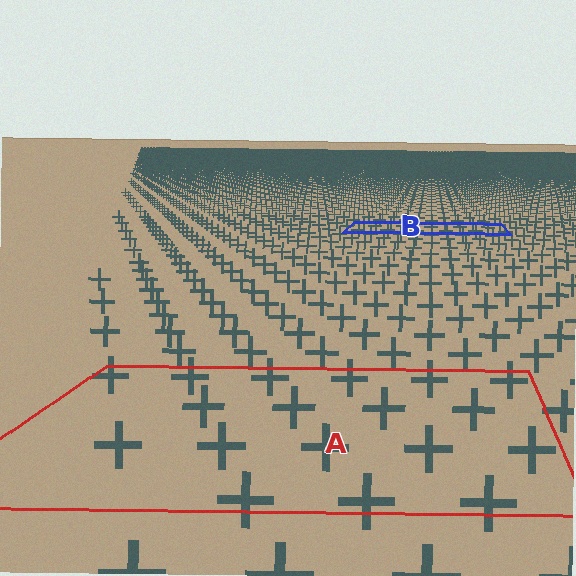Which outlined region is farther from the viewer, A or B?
Region B is farther from the viewer — the texture elements inside it appear smaller and more densely packed.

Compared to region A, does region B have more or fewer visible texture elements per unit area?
Region B has more texture elements per unit area — they are packed more densely because it is farther away.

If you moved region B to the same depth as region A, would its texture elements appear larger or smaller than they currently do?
They would appear larger. At a closer depth, the same texture elements are projected at a bigger on-screen size.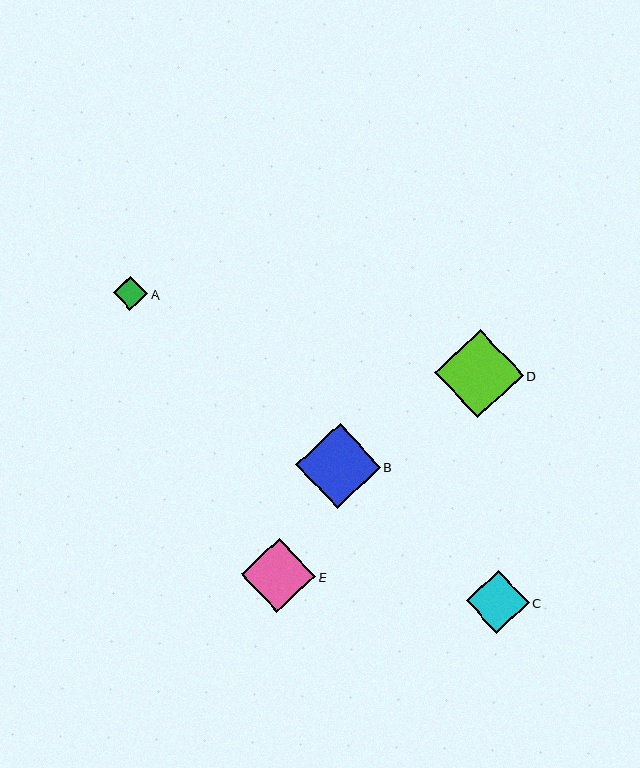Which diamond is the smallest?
Diamond A is the smallest with a size of approximately 34 pixels.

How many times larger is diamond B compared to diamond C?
Diamond B is approximately 1.3 times the size of diamond C.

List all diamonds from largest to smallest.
From largest to smallest: D, B, E, C, A.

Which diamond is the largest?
Diamond D is the largest with a size of approximately 88 pixels.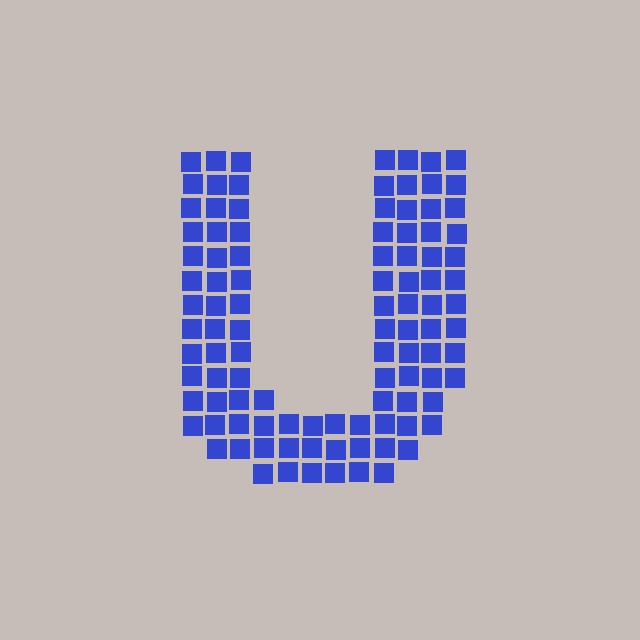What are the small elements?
The small elements are squares.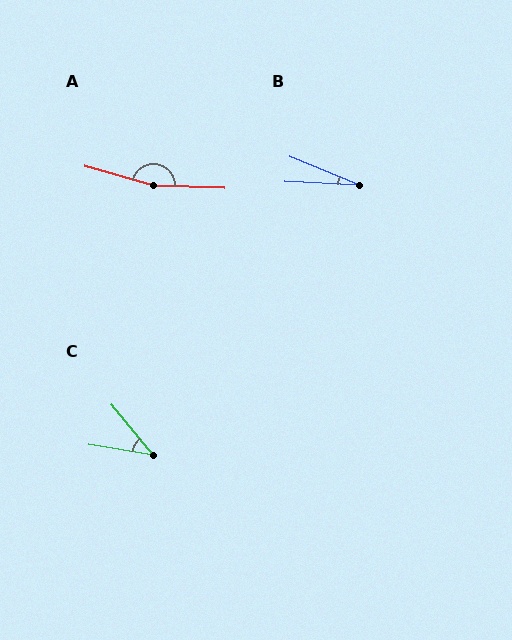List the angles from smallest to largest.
B (20°), C (42°), A (166°).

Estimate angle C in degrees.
Approximately 42 degrees.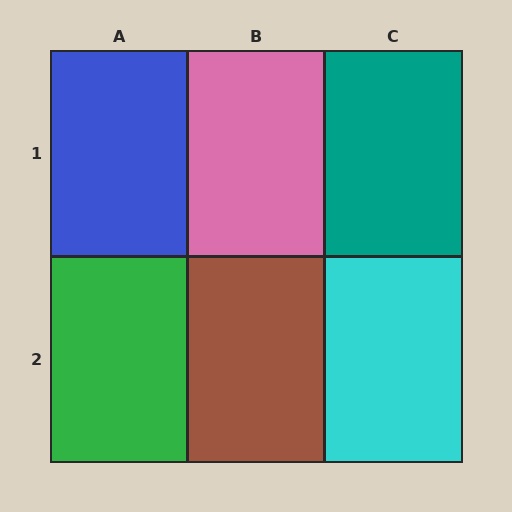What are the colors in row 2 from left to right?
Green, brown, cyan.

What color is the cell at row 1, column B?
Pink.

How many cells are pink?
1 cell is pink.